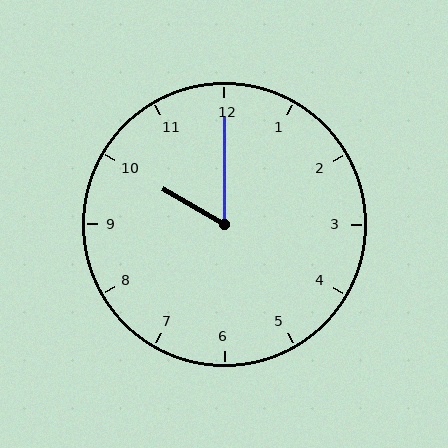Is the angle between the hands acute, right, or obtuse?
It is acute.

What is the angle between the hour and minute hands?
Approximately 60 degrees.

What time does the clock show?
10:00.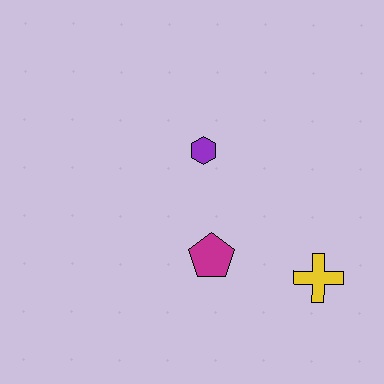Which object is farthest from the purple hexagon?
The yellow cross is farthest from the purple hexagon.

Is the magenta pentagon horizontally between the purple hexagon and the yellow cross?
Yes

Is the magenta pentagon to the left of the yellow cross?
Yes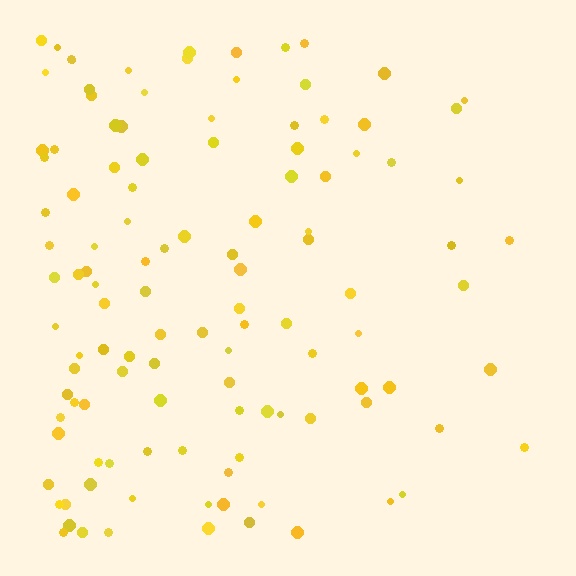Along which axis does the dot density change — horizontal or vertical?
Horizontal.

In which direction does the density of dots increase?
From right to left, with the left side densest.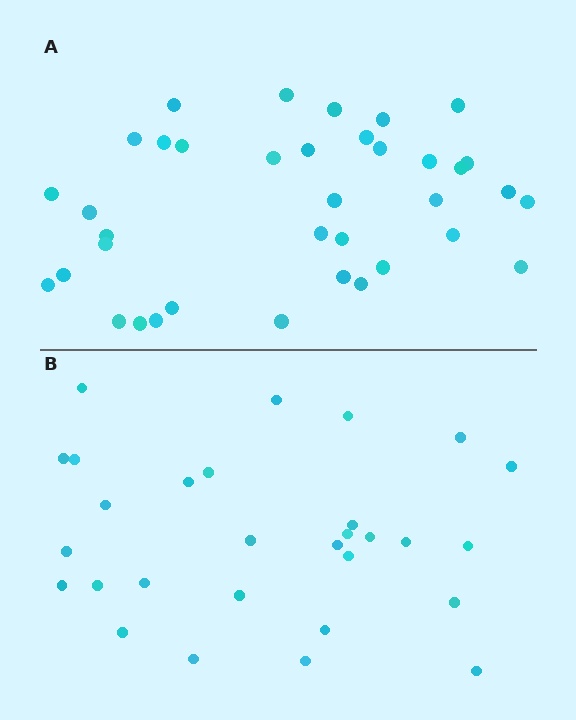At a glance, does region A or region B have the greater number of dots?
Region A (the top region) has more dots.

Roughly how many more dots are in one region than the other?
Region A has roughly 8 or so more dots than region B.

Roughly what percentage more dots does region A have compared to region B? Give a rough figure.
About 30% more.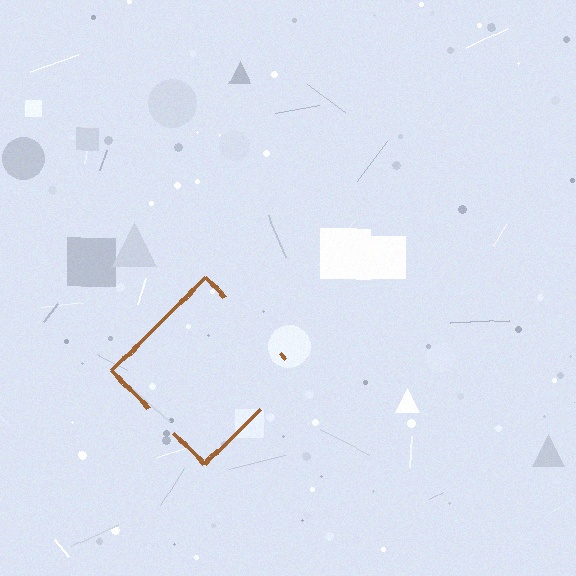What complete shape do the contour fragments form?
The contour fragments form a diamond.